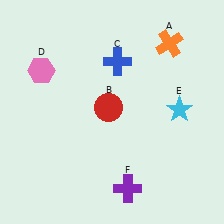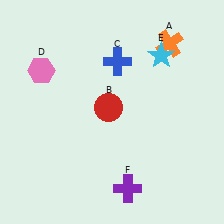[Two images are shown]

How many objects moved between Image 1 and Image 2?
1 object moved between the two images.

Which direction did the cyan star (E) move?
The cyan star (E) moved up.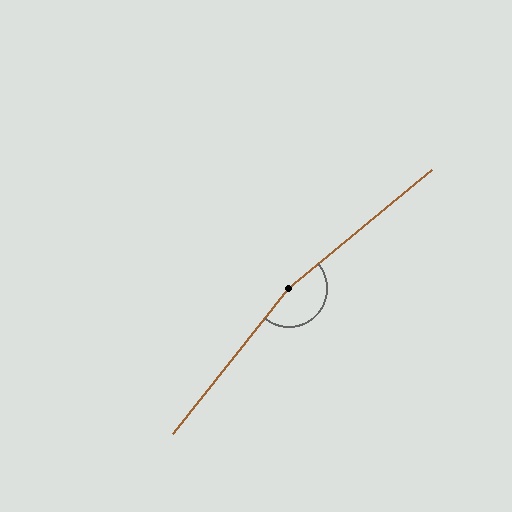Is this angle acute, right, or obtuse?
It is obtuse.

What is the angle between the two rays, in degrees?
Approximately 168 degrees.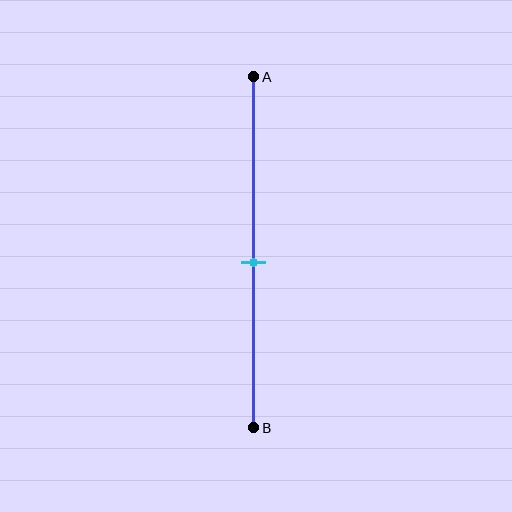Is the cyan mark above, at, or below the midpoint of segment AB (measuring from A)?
The cyan mark is approximately at the midpoint of segment AB.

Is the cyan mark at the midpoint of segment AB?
Yes, the mark is approximately at the midpoint.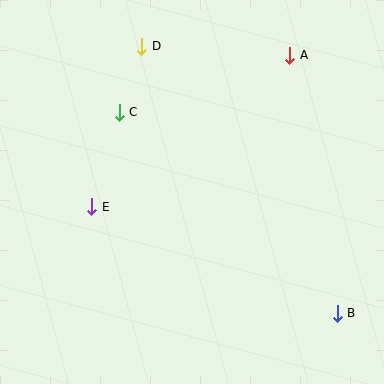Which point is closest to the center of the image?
Point E at (92, 207) is closest to the center.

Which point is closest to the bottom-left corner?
Point E is closest to the bottom-left corner.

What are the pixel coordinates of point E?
Point E is at (92, 207).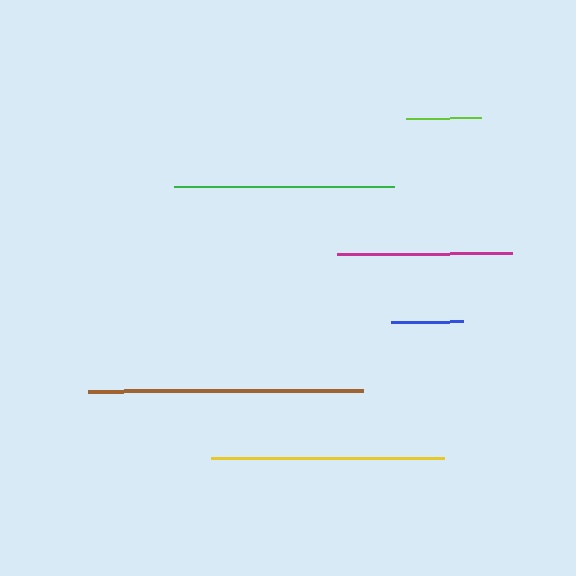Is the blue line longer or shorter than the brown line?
The brown line is longer than the blue line.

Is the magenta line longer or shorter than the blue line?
The magenta line is longer than the blue line.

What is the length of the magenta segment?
The magenta segment is approximately 175 pixels long.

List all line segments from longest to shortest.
From longest to shortest: brown, yellow, green, magenta, lime, blue.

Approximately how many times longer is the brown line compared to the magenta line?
The brown line is approximately 1.6 times the length of the magenta line.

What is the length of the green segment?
The green segment is approximately 221 pixels long.